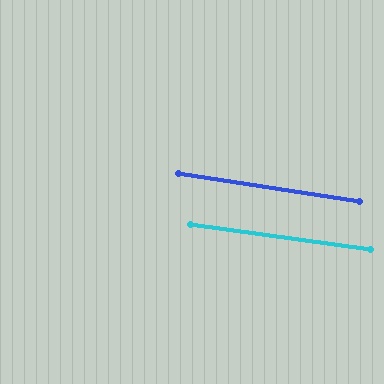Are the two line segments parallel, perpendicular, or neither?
Parallel — their directions differ by only 0.9°.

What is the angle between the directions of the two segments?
Approximately 1 degree.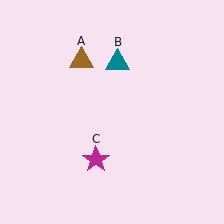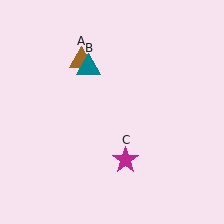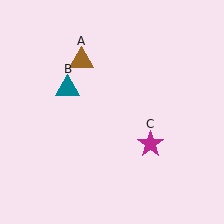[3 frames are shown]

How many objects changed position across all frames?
2 objects changed position: teal triangle (object B), magenta star (object C).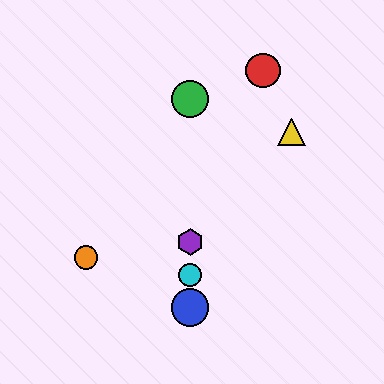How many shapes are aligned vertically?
4 shapes (the blue circle, the green circle, the purple hexagon, the cyan circle) are aligned vertically.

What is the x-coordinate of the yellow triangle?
The yellow triangle is at x≈292.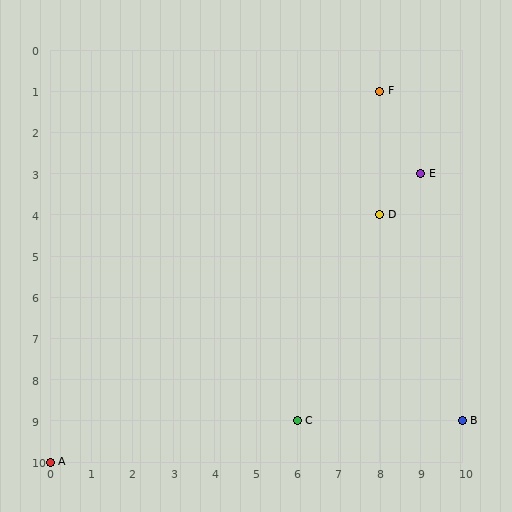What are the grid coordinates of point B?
Point B is at grid coordinates (10, 9).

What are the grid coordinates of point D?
Point D is at grid coordinates (8, 4).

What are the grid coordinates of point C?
Point C is at grid coordinates (6, 9).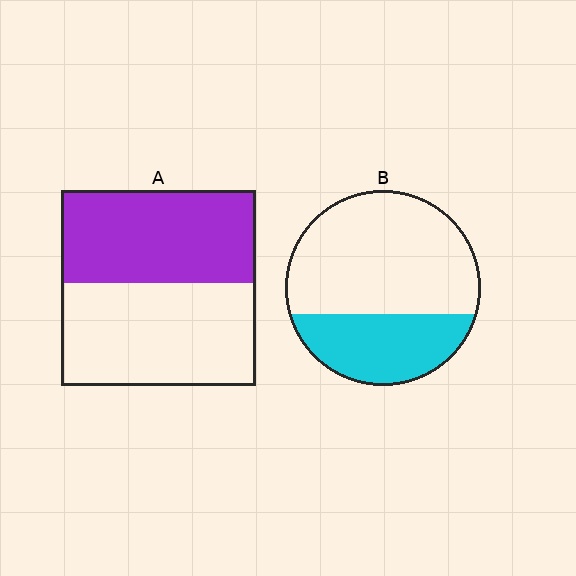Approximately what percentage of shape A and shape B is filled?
A is approximately 45% and B is approximately 35%.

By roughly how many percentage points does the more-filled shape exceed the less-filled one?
By roughly 15 percentage points (A over B).